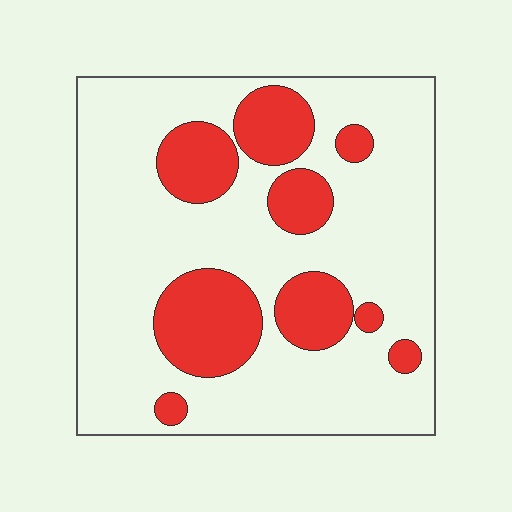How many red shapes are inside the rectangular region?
9.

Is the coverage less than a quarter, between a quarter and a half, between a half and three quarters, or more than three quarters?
Less than a quarter.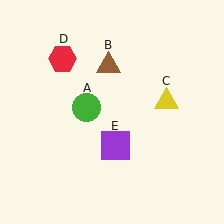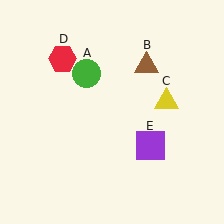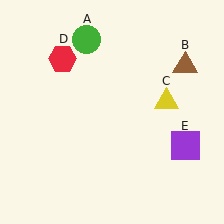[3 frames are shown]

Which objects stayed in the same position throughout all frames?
Yellow triangle (object C) and red hexagon (object D) remained stationary.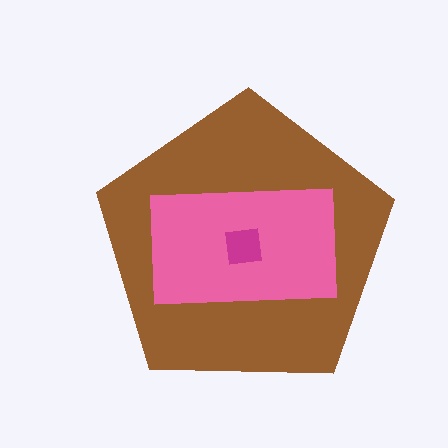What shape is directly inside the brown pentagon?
The pink rectangle.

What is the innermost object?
The magenta square.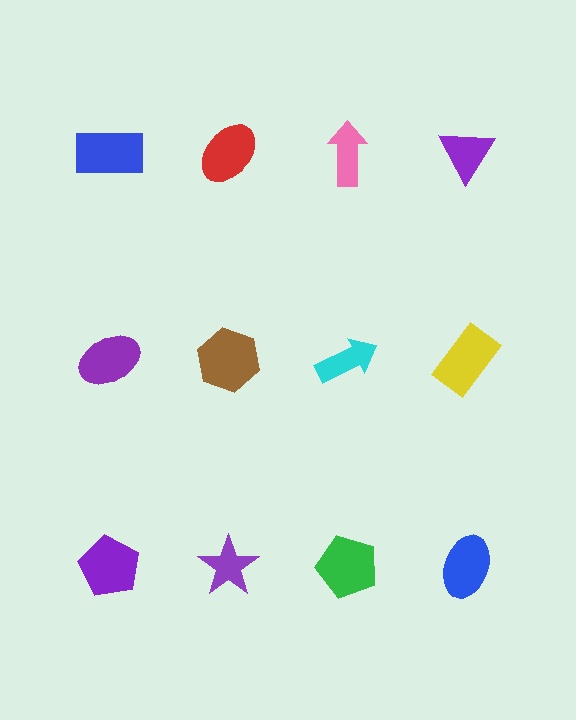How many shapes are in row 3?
4 shapes.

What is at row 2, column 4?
A yellow rectangle.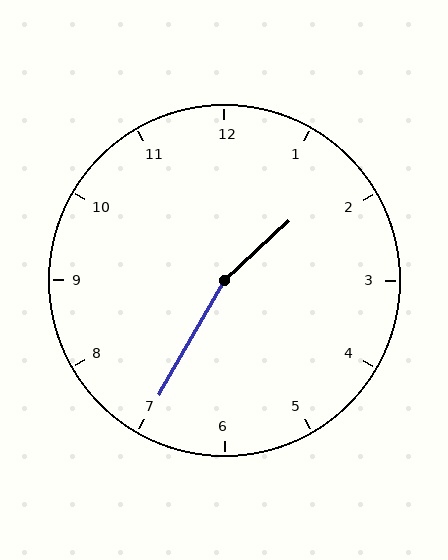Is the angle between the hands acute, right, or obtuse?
It is obtuse.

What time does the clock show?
1:35.